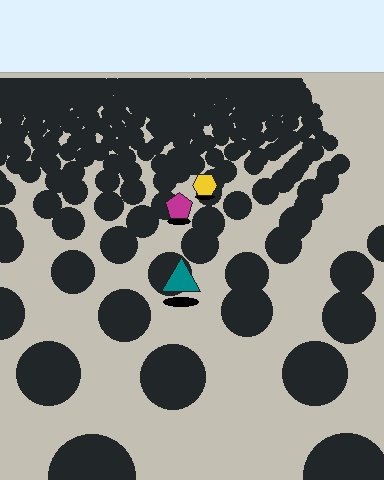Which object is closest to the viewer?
The teal triangle is closest. The texture marks near it are larger and more spread out.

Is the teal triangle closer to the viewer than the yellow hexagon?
Yes. The teal triangle is closer — you can tell from the texture gradient: the ground texture is coarser near it.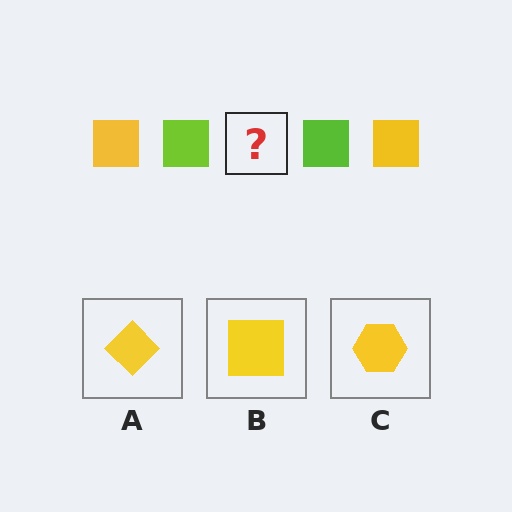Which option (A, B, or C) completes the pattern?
B.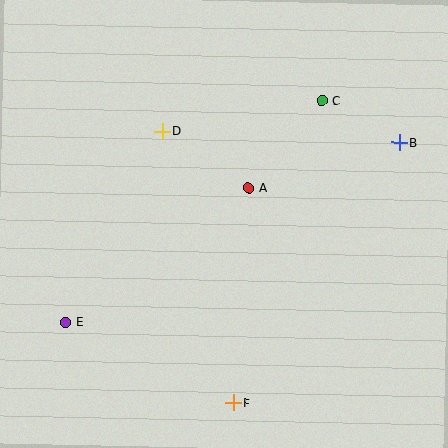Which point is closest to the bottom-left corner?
Point E is closest to the bottom-left corner.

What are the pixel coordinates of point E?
Point E is at (66, 322).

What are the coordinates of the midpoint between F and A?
The midpoint between F and A is at (241, 295).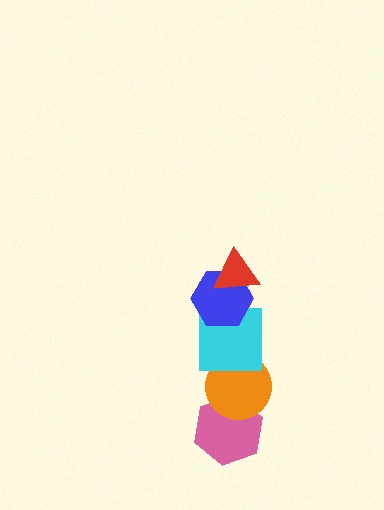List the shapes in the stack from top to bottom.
From top to bottom: the red triangle, the blue hexagon, the cyan square, the orange circle, the pink hexagon.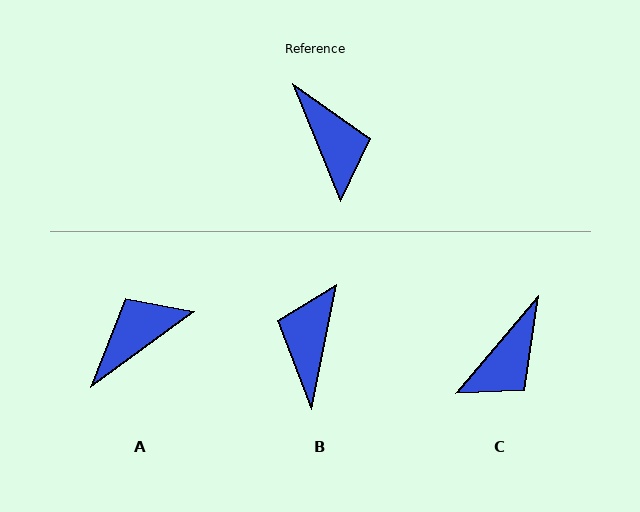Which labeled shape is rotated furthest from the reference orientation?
B, about 147 degrees away.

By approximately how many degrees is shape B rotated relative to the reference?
Approximately 147 degrees counter-clockwise.